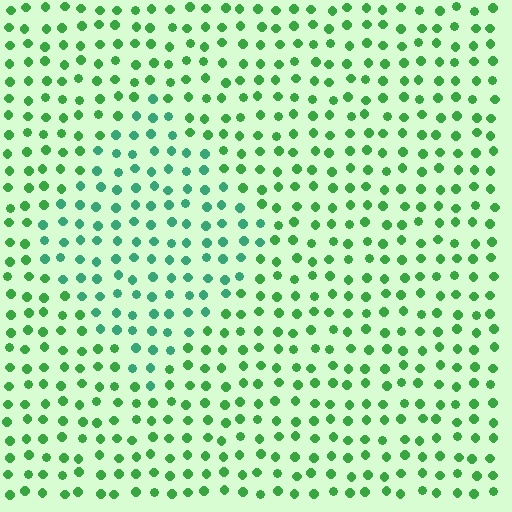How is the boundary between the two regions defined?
The boundary is defined purely by a slight shift in hue (about 29 degrees). Spacing, size, and orientation are identical on both sides.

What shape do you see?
I see a diamond.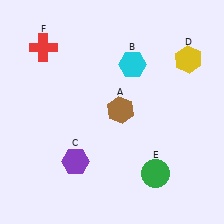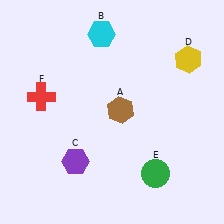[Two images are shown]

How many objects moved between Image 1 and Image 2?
2 objects moved between the two images.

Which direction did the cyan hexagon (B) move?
The cyan hexagon (B) moved left.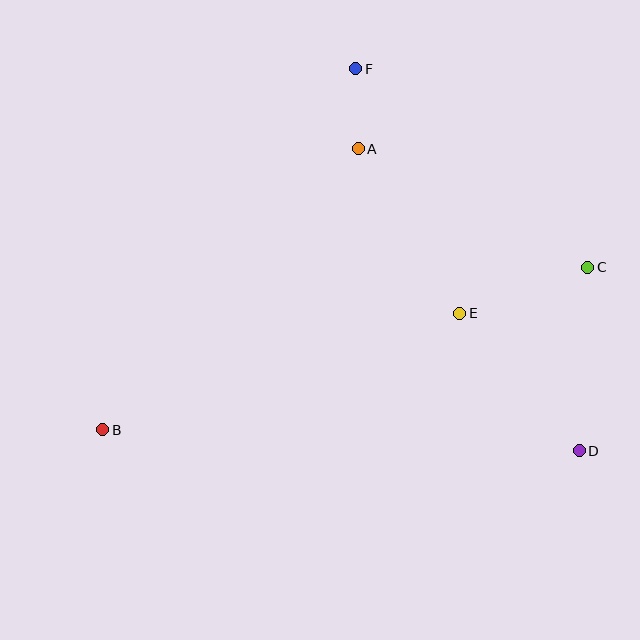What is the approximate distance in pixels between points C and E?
The distance between C and E is approximately 136 pixels.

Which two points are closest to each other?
Points A and F are closest to each other.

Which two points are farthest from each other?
Points B and C are farthest from each other.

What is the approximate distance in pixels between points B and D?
The distance between B and D is approximately 477 pixels.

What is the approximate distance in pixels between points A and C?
The distance between A and C is approximately 258 pixels.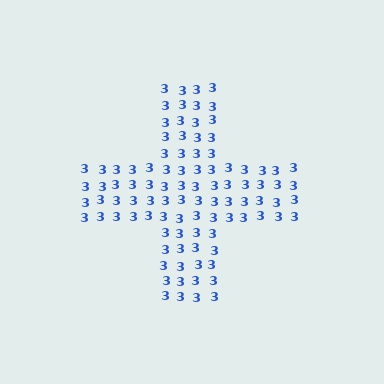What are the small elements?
The small elements are digit 3's.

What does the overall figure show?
The overall figure shows a cross.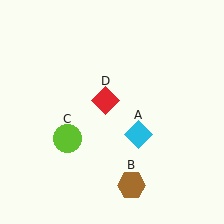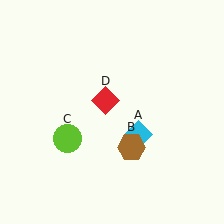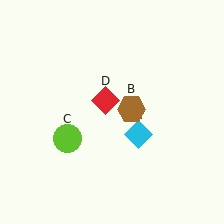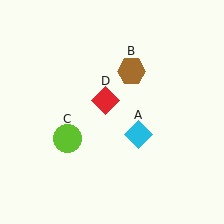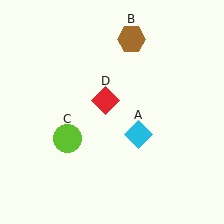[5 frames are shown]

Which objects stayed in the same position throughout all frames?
Cyan diamond (object A) and lime circle (object C) and red diamond (object D) remained stationary.